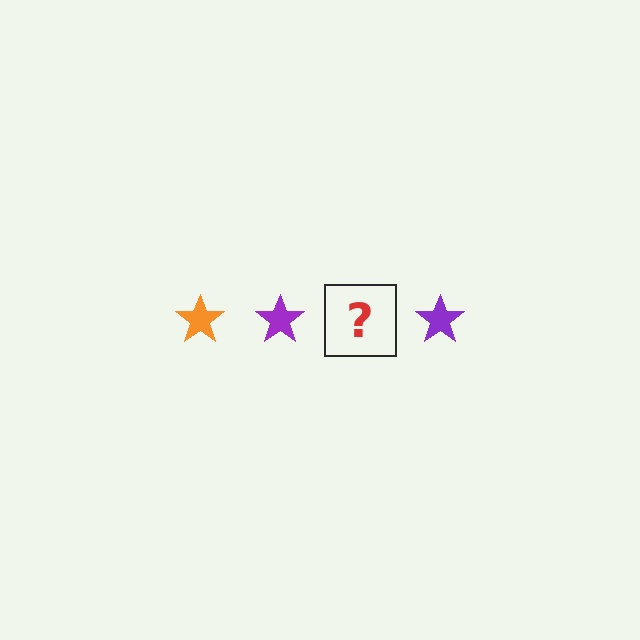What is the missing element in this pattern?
The missing element is an orange star.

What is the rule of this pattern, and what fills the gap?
The rule is that the pattern cycles through orange, purple stars. The gap should be filled with an orange star.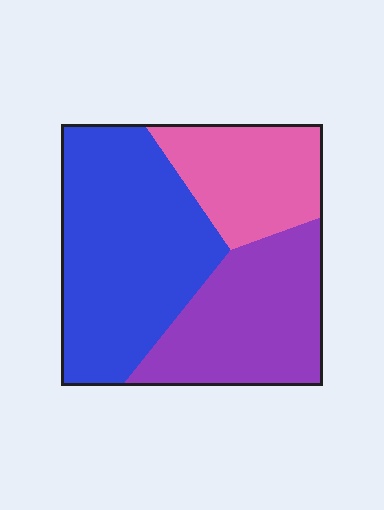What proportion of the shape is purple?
Purple covers around 30% of the shape.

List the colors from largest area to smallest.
From largest to smallest: blue, purple, pink.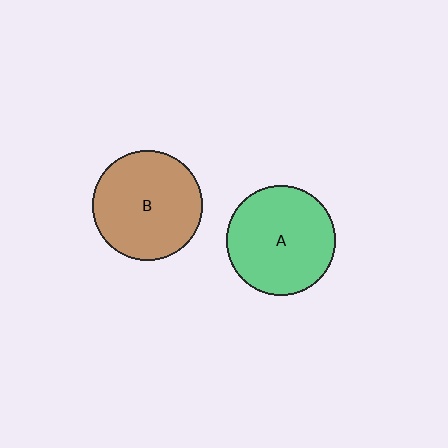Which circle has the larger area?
Circle B (brown).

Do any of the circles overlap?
No, none of the circles overlap.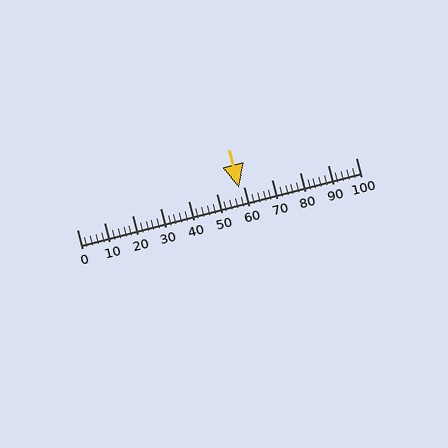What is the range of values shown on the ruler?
The ruler shows values from 0 to 100.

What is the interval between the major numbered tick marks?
The major tick marks are spaced 10 units apart.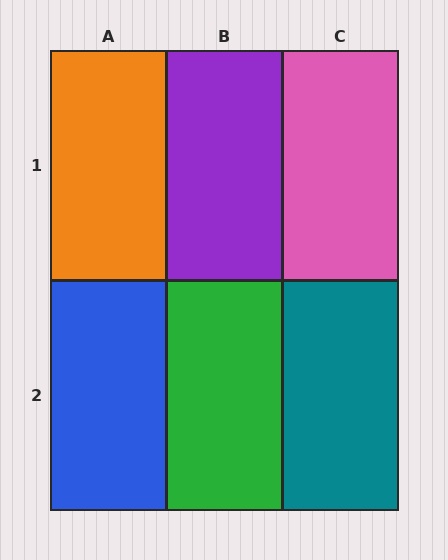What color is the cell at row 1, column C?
Pink.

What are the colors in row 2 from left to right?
Blue, green, teal.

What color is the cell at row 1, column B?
Purple.